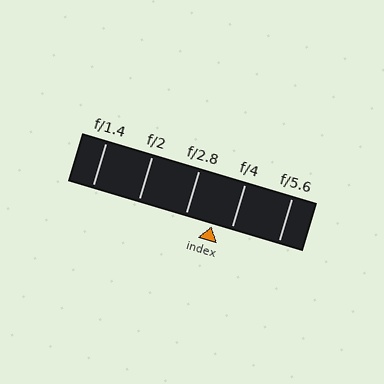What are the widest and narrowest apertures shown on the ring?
The widest aperture shown is f/1.4 and the narrowest is f/5.6.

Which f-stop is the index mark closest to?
The index mark is closest to f/4.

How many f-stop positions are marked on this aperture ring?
There are 5 f-stop positions marked.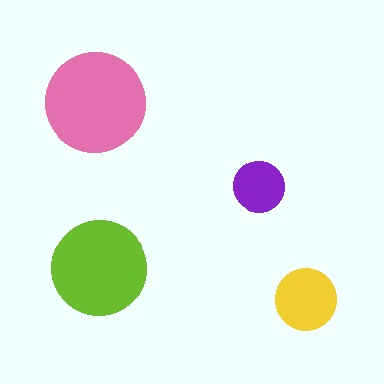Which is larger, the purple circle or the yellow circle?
The yellow one.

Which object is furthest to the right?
The yellow circle is rightmost.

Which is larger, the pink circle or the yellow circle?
The pink one.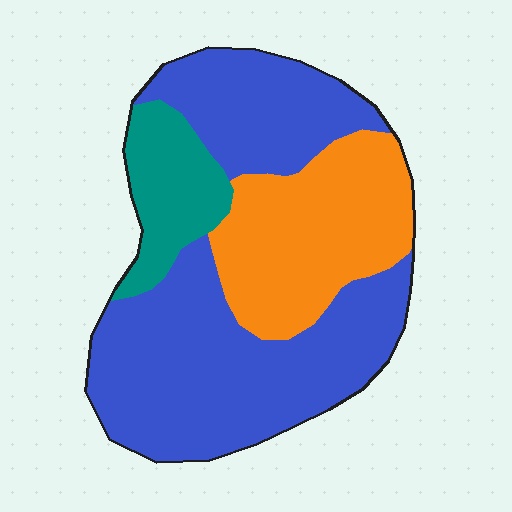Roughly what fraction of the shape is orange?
Orange takes up about one quarter (1/4) of the shape.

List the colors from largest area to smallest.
From largest to smallest: blue, orange, teal.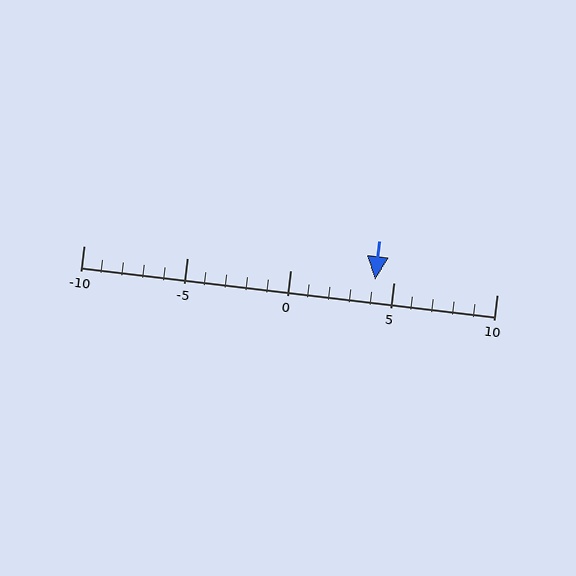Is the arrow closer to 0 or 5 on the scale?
The arrow is closer to 5.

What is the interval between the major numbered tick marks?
The major tick marks are spaced 5 units apart.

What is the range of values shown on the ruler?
The ruler shows values from -10 to 10.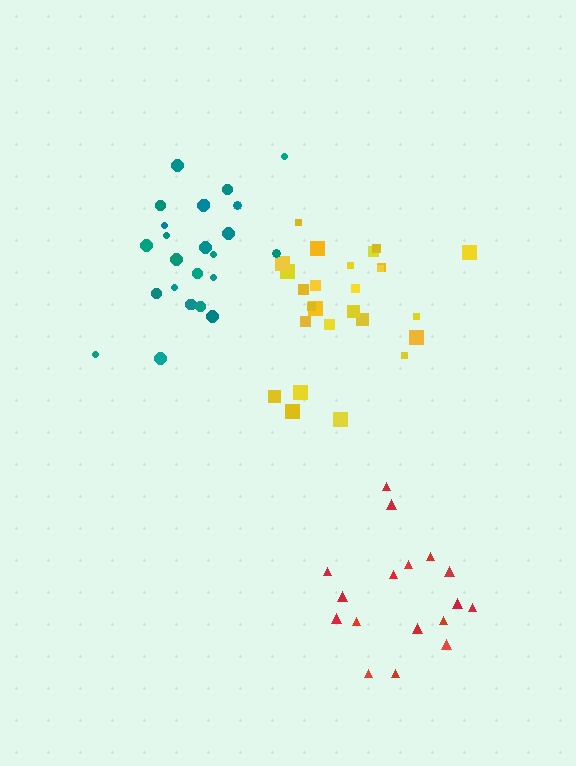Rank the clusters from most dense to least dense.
teal, yellow, red.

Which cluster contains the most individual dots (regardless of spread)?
Yellow (26).